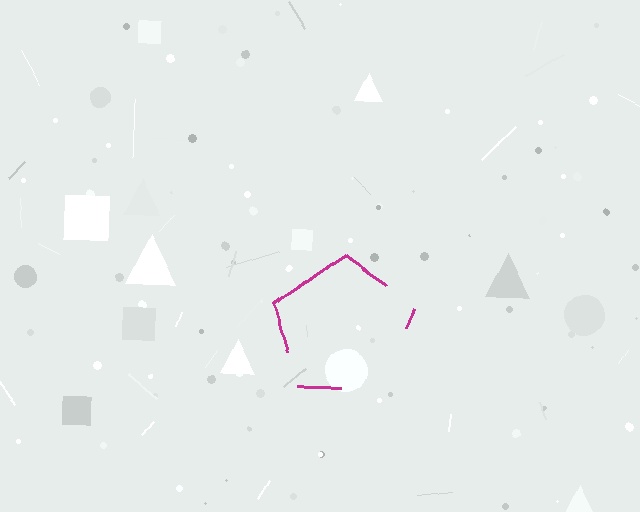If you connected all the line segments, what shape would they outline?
They would outline a pentagon.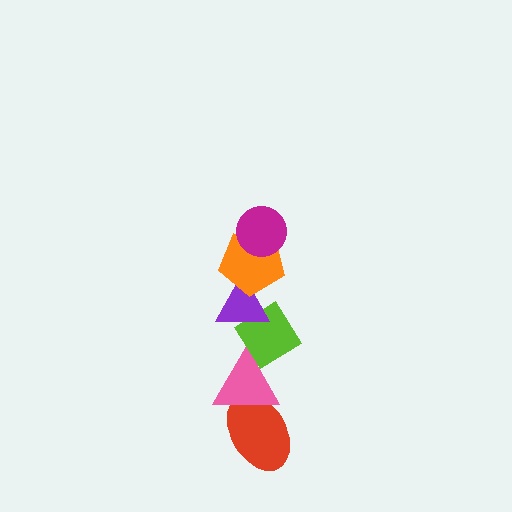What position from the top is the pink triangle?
The pink triangle is 5th from the top.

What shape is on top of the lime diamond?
The purple triangle is on top of the lime diamond.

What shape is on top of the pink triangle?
The lime diamond is on top of the pink triangle.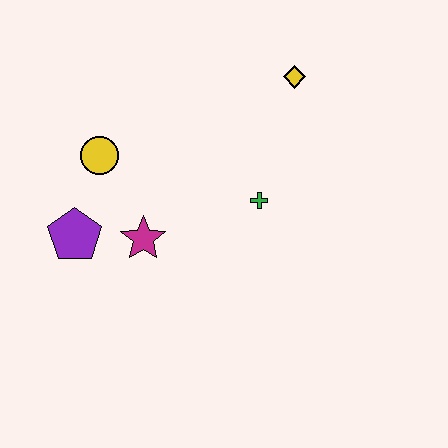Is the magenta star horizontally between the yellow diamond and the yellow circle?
Yes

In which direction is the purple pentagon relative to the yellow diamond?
The purple pentagon is to the left of the yellow diamond.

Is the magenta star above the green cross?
No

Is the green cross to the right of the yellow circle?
Yes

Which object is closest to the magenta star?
The purple pentagon is closest to the magenta star.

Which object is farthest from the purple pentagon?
The yellow diamond is farthest from the purple pentagon.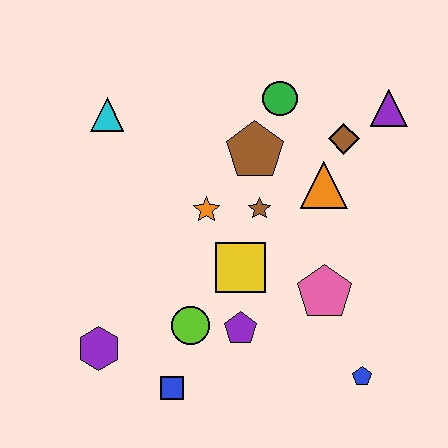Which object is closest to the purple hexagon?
The blue square is closest to the purple hexagon.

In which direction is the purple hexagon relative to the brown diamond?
The purple hexagon is to the left of the brown diamond.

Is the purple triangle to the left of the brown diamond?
No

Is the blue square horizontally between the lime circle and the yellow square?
No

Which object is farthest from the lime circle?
The purple triangle is farthest from the lime circle.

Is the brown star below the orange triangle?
Yes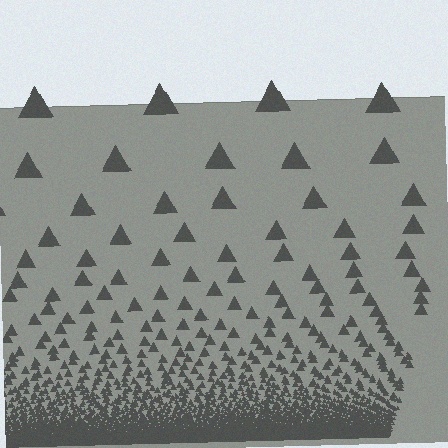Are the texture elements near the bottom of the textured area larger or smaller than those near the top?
Smaller. The gradient is inverted — elements near the bottom are smaller and denser.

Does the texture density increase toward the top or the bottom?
Density increases toward the bottom.